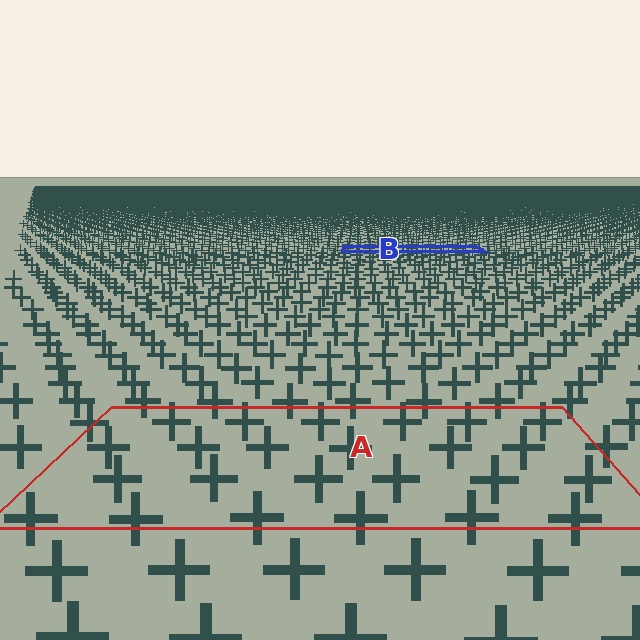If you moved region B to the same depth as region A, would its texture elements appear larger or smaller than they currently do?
They would appear larger. At a closer depth, the same texture elements are projected at a bigger on-screen size.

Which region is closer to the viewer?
Region A is closer. The texture elements there are larger and more spread out.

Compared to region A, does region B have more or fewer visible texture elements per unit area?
Region B has more texture elements per unit area — they are packed more densely because it is farther away.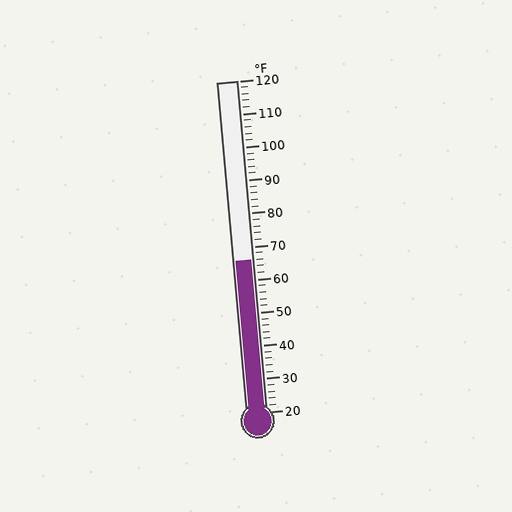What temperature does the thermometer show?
The thermometer shows approximately 66°F.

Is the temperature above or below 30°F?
The temperature is above 30°F.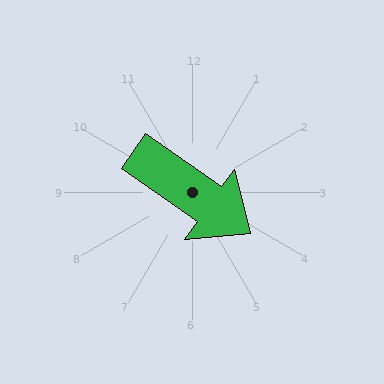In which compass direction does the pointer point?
Southeast.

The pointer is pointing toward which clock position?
Roughly 4 o'clock.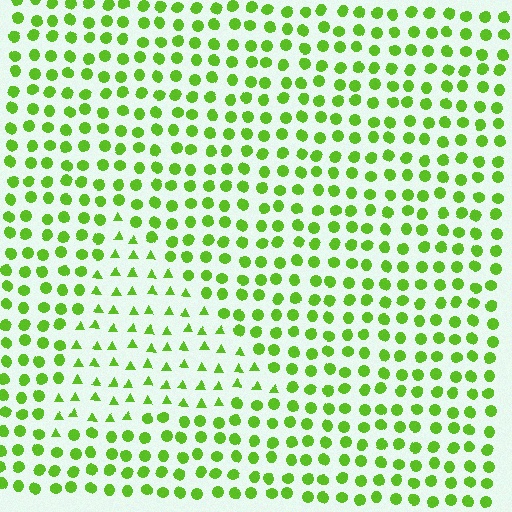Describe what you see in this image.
The image is filled with small lime elements arranged in a uniform grid. A triangle-shaped region contains triangles, while the surrounding area contains circles. The boundary is defined purely by the change in element shape.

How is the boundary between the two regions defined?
The boundary is defined by a change in element shape: triangles inside vs. circles outside. All elements share the same color and spacing.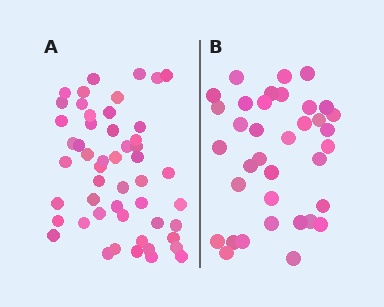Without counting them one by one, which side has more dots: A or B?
Region A (the left region) has more dots.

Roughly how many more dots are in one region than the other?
Region A has approximately 15 more dots than region B.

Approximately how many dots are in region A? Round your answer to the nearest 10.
About 50 dots. (The exact count is 51, which rounds to 50.)